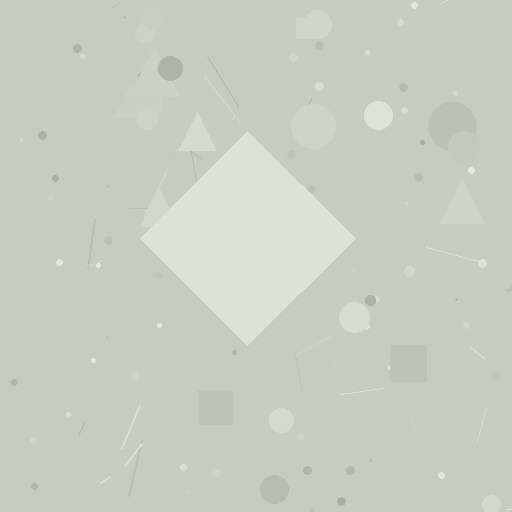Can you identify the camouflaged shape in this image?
The camouflaged shape is a diamond.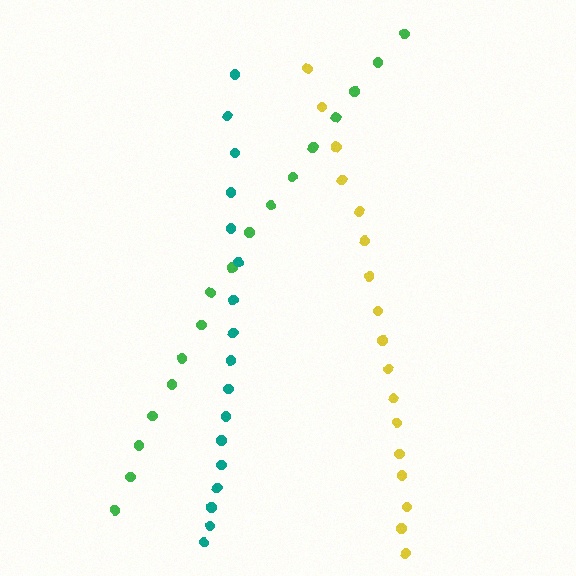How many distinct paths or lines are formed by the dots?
There are 3 distinct paths.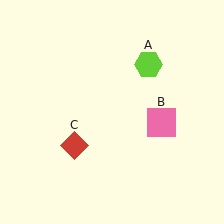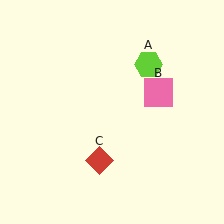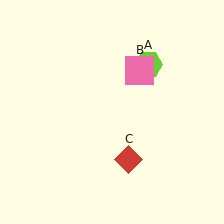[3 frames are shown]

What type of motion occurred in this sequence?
The pink square (object B), red diamond (object C) rotated counterclockwise around the center of the scene.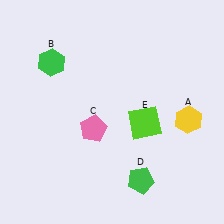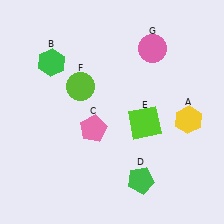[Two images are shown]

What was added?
A lime circle (F), a pink circle (G) were added in Image 2.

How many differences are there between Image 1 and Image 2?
There are 2 differences between the two images.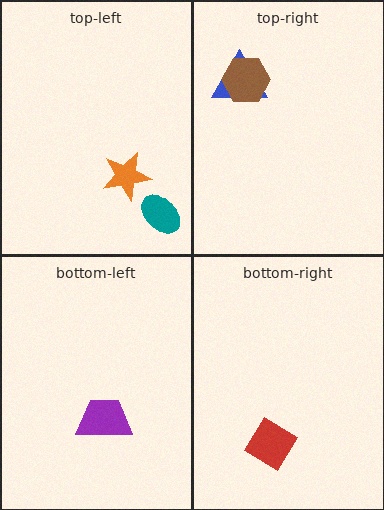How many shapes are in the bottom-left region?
1.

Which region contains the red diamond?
The bottom-right region.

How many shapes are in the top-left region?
2.